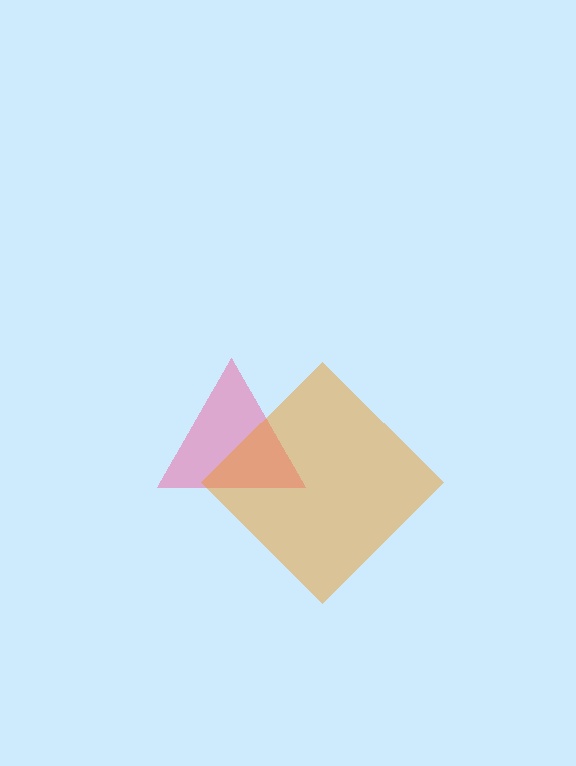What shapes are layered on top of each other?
The layered shapes are: a pink triangle, an orange diamond.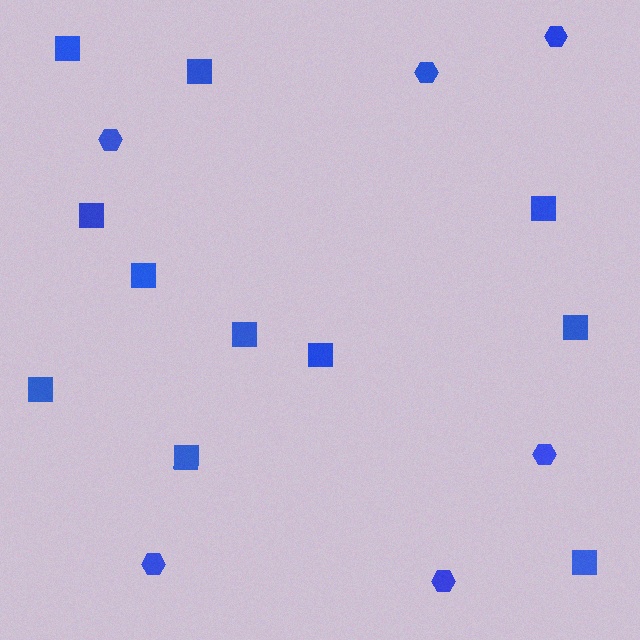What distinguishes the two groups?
There are 2 groups: one group of hexagons (6) and one group of squares (11).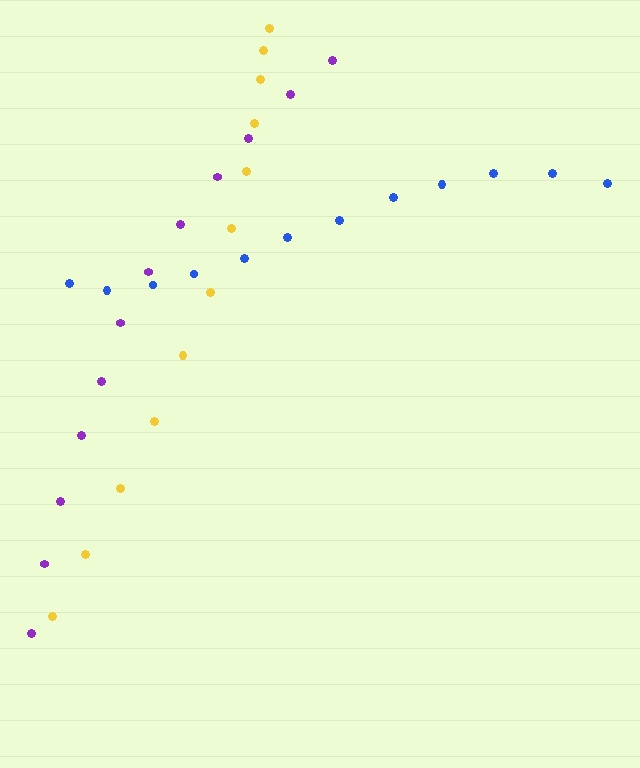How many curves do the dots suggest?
There are 3 distinct paths.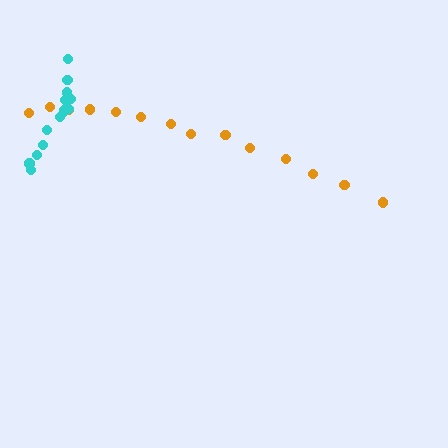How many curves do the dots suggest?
There are 2 distinct paths.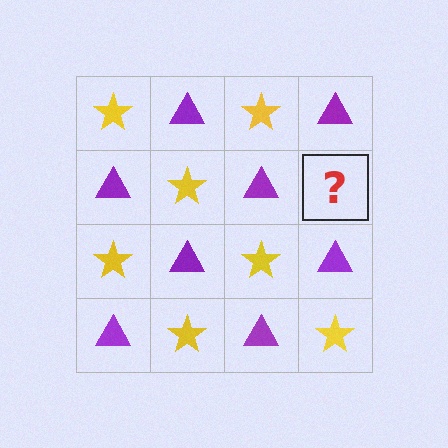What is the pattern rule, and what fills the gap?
The rule is that it alternates yellow star and purple triangle in a checkerboard pattern. The gap should be filled with a yellow star.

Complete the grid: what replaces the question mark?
The question mark should be replaced with a yellow star.